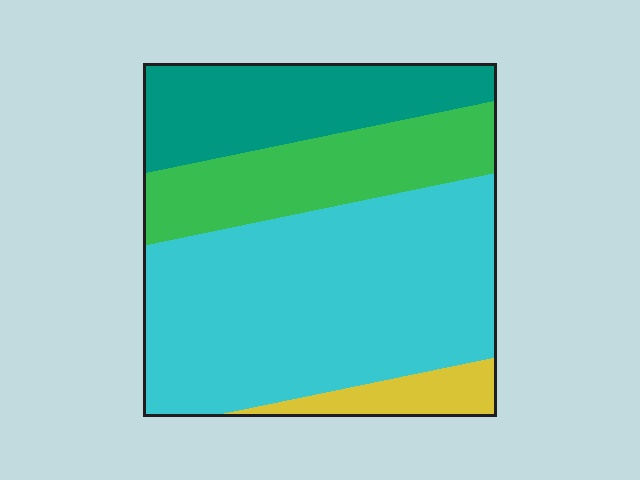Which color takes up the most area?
Cyan, at roughly 50%.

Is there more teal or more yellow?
Teal.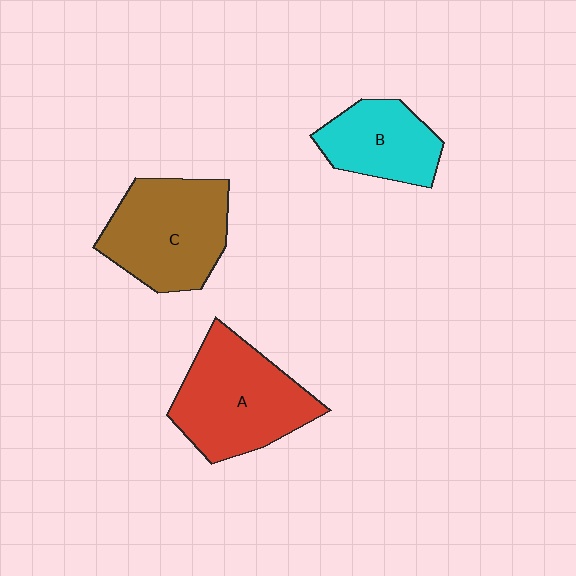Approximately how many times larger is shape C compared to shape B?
Approximately 1.5 times.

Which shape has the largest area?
Shape A (red).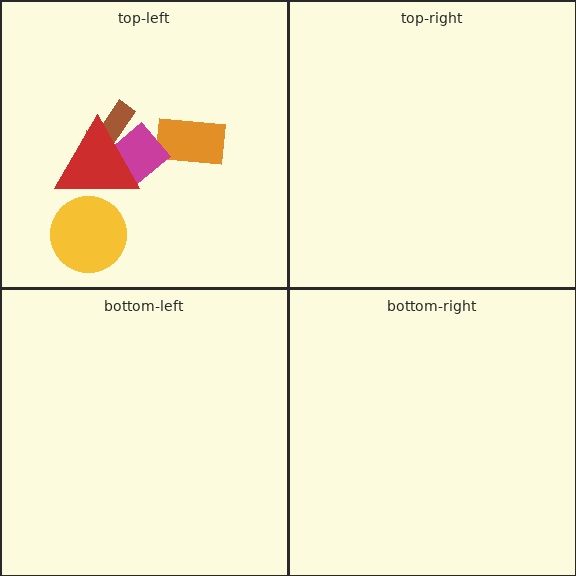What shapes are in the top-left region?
The brown arrow, the orange rectangle, the magenta diamond, the yellow circle, the red triangle.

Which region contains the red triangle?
The top-left region.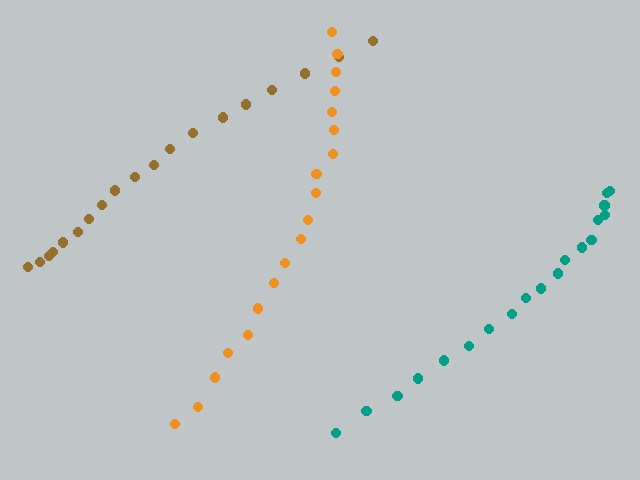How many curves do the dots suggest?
There are 3 distinct paths.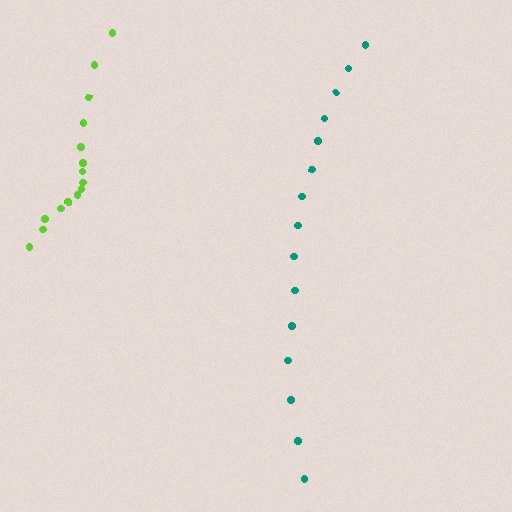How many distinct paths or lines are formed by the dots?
There are 2 distinct paths.